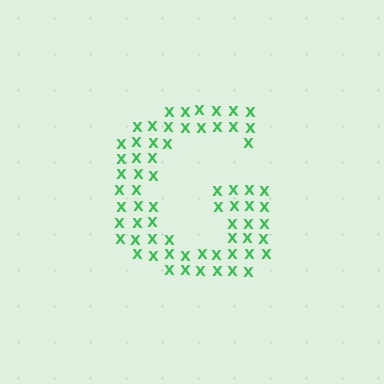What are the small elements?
The small elements are letter X's.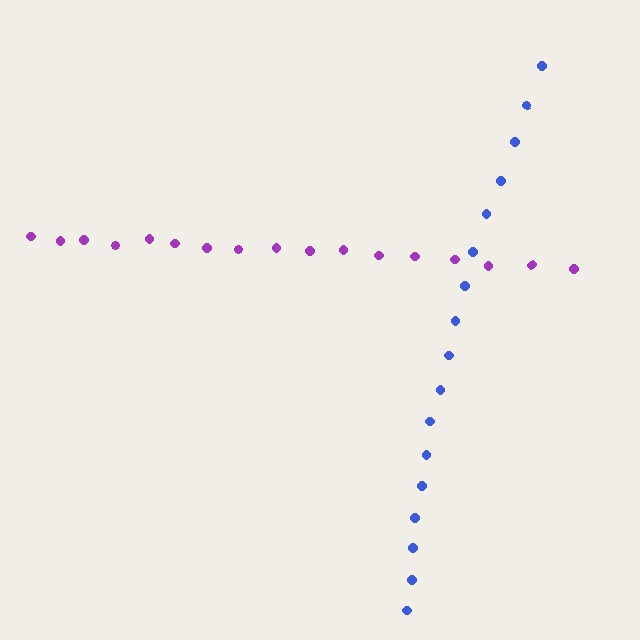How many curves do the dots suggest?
There are 2 distinct paths.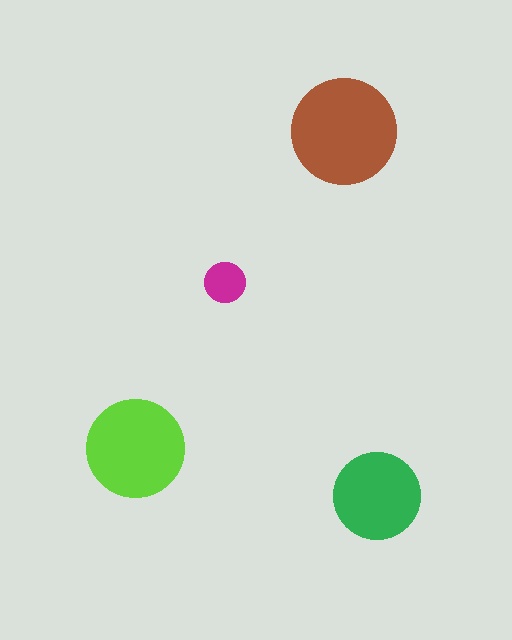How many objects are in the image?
There are 4 objects in the image.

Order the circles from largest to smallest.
the brown one, the lime one, the green one, the magenta one.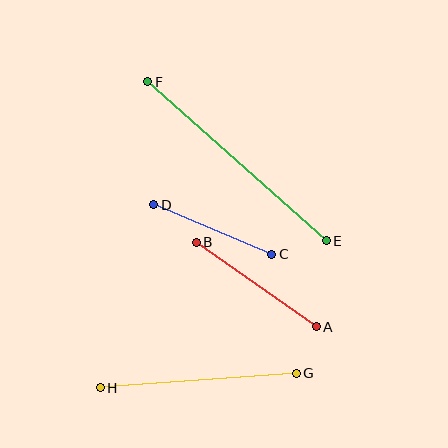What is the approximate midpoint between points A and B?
The midpoint is at approximately (256, 284) pixels.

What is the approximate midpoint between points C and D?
The midpoint is at approximately (213, 230) pixels.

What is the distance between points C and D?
The distance is approximately 128 pixels.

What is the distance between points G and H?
The distance is approximately 196 pixels.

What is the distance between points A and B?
The distance is approximately 147 pixels.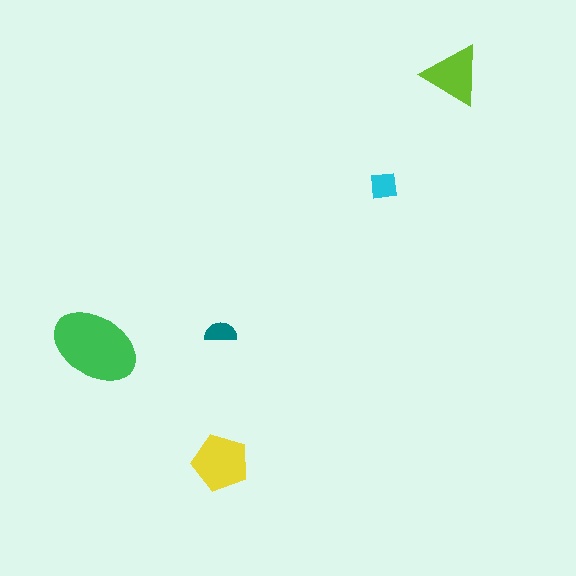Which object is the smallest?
The teal semicircle.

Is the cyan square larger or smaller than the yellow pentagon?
Smaller.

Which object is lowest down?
The yellow pentagon is bottommost.